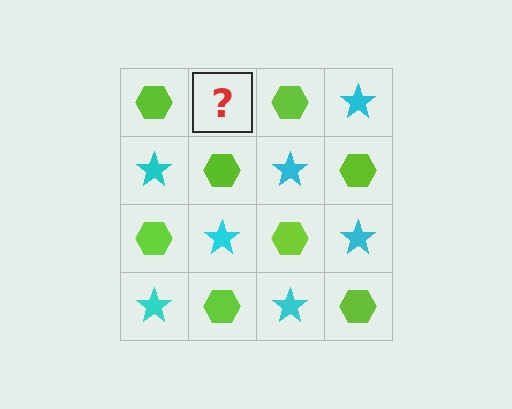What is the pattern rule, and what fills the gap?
The rule is that it alternates lime hexagon and cyan star in a checkerboard pattern. The gap should be filled with a cyan star.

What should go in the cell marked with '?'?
The missing cell should contain a cyan star.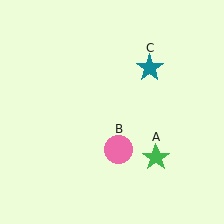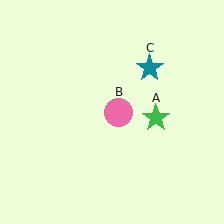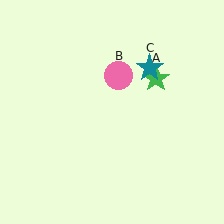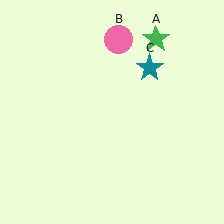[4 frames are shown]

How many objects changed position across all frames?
2 objects changed position: green star (object A), pink circle (object B).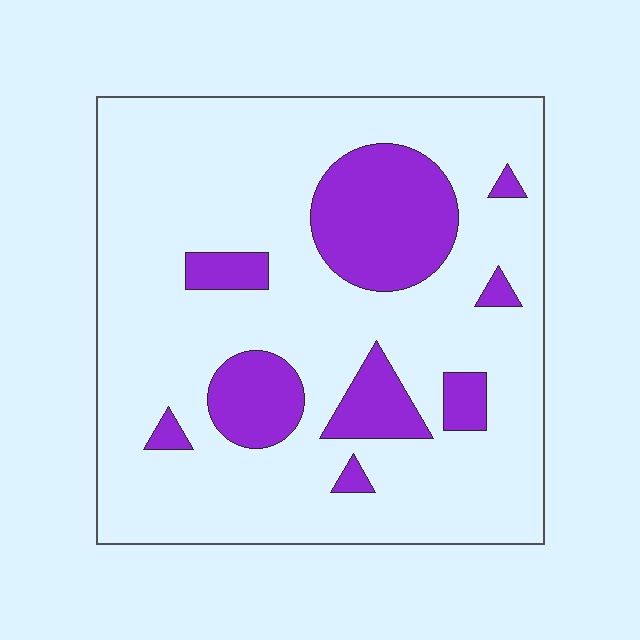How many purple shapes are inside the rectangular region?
9.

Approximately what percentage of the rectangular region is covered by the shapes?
Approximately 20%.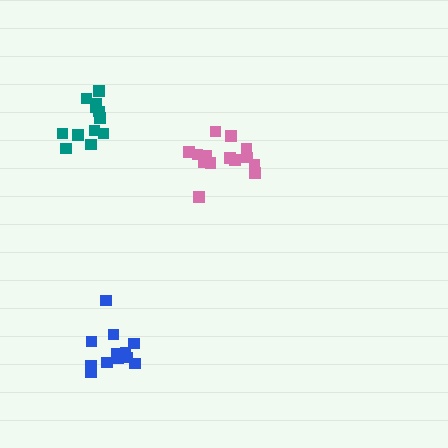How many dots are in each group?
Group 1: 12 dots, Group 2: 12 dots, Group 3: 14 dots (38 total).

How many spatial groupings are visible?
There are 3 spatial groupings.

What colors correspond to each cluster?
The clusters are colored: blue, teal, pink.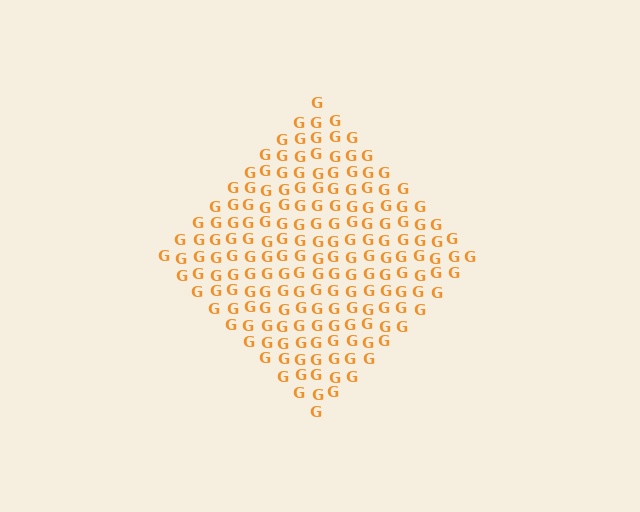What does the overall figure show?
The overall figure shows a diamond.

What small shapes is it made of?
It is made of small letter G's.